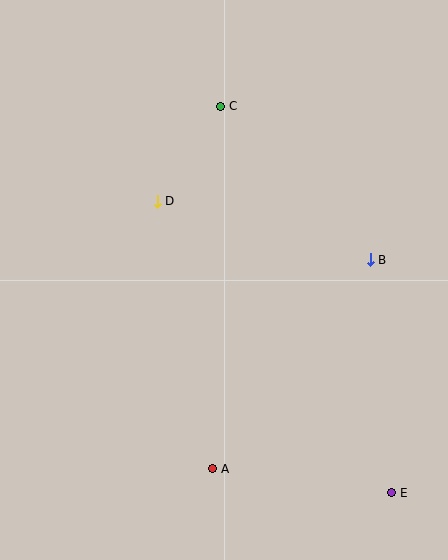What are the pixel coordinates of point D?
Point D is at (157, 201).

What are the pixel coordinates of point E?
Point E is at (392, 493).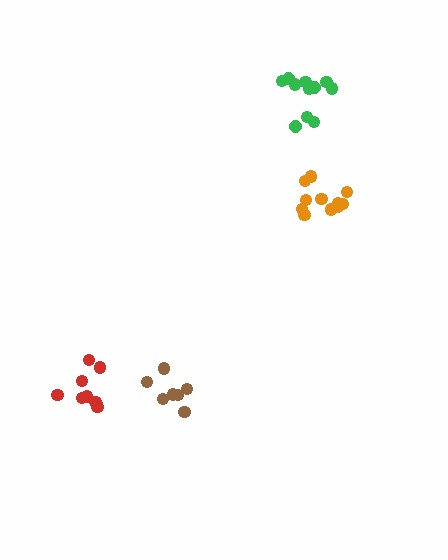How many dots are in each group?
Group 1: 11 dots, Group 2: 7 dots, Group 3: 9 dots, Group 4: 11 dots (38 total).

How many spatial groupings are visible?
There are 4 spatial groupings.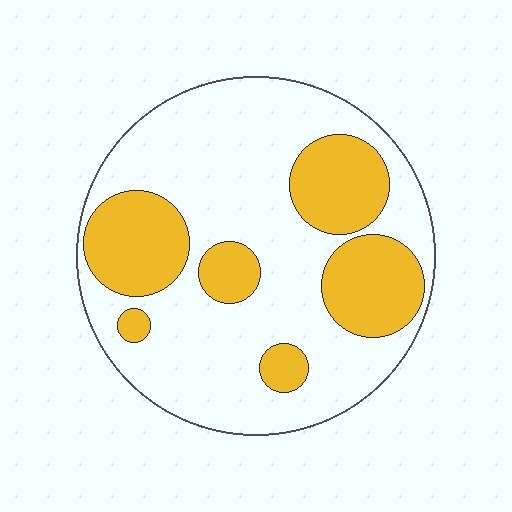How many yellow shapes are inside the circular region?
6.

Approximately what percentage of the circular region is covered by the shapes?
Approximately 30%.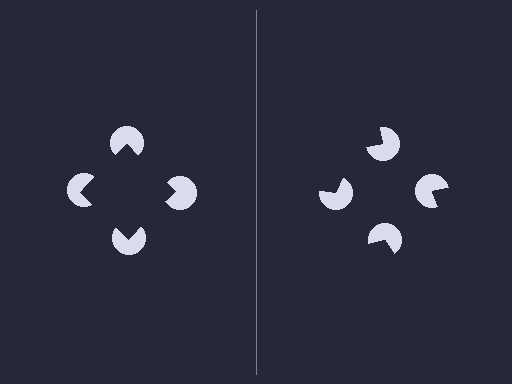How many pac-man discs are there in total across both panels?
8 — 4 on each side.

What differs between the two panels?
The pac-man discs are positioned identically on both sides; only the wedge orientations differ. On the left they align to a square; on the right they are misaligned.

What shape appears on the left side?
An illusory square.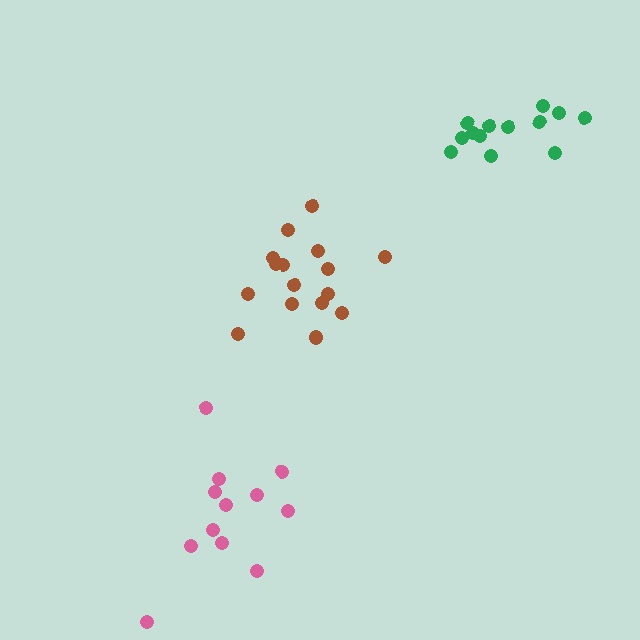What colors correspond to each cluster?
The clusters are colored: pink, brown, green.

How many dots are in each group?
Group 1: 12 dots, Group 2: 16 dots, Group 3: 13 dots (41 total).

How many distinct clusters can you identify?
There are 3 distinct clusters.